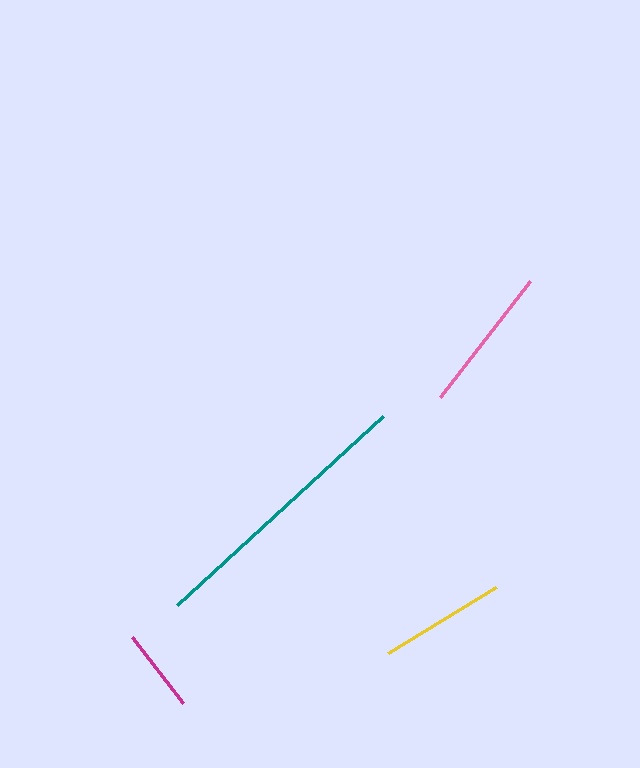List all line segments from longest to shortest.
From longest to shortest: teal, pink, yellow, magenta.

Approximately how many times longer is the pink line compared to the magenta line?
The pink line is approximately 1.8 times the length of the magenta line.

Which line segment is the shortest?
The magenta line is the shortest at approximately 83 pixels.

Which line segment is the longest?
The teal line is the longest at approximately 280 pixels.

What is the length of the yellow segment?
The yellow segment is approximately 127 pixels long.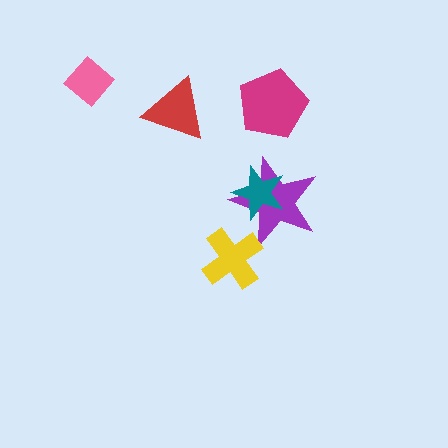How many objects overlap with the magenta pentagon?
0 objects overlap with the magenta pentagon.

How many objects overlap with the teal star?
1 object overlaps with the teal star.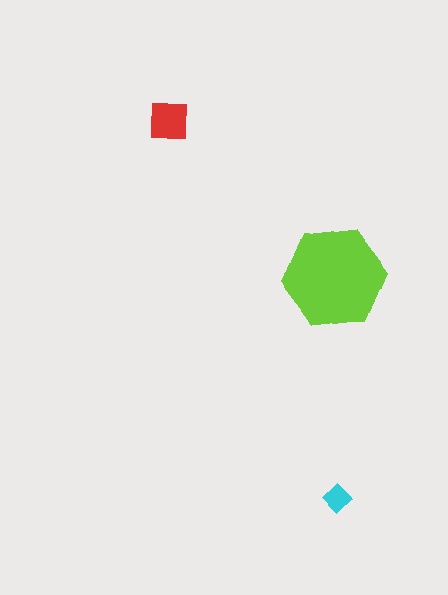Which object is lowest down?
The cyan diamond is bottommost.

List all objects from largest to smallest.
The lime hexagon, the red square, the cyan diamond.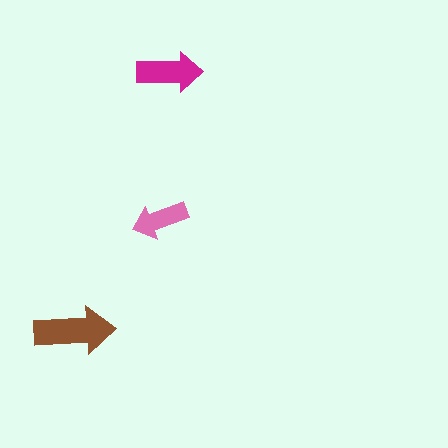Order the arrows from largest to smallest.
the brown one, the magenta one, the pink one.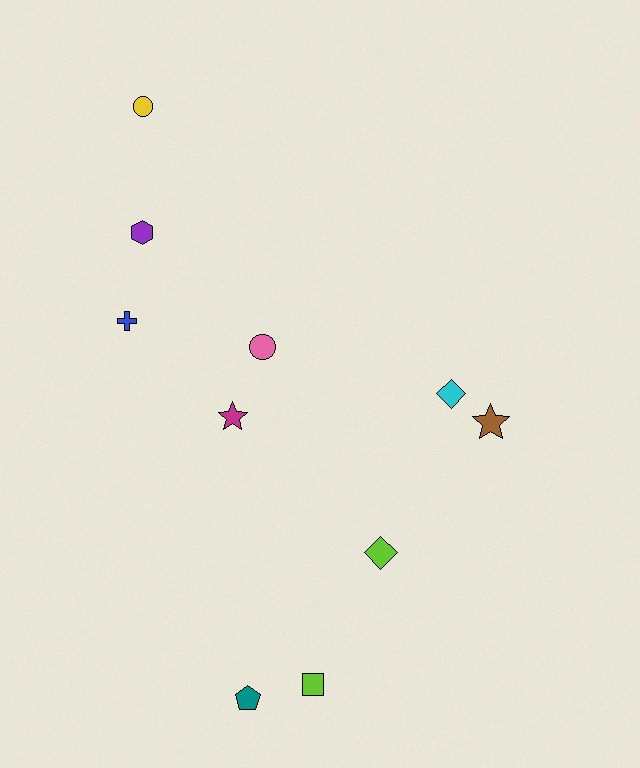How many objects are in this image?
There are 10 objects.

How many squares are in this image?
There is 1 square.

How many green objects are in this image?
There are no green objects.